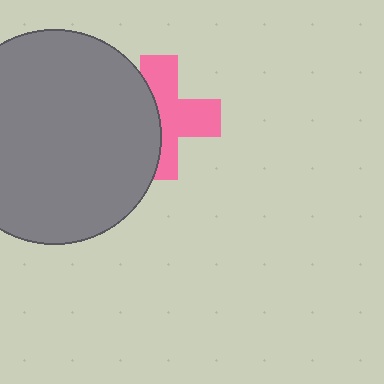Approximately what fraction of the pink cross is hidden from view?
Roughly 44% of the pink cross is hidden behind the gray circle.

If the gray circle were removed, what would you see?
You would see the complete pink cross.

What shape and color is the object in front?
The object in front is a gray circle.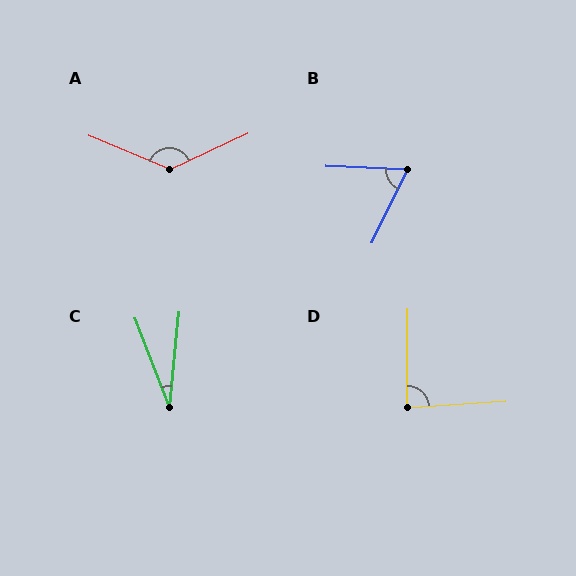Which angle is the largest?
A, at approximately 133 degrees.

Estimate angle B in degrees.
Approximately 67 degrees.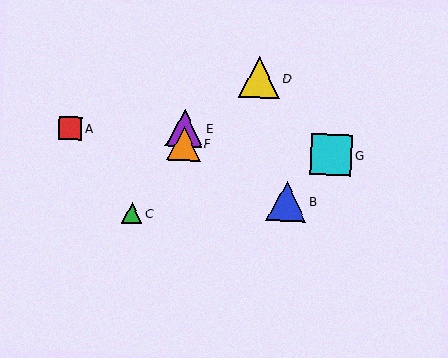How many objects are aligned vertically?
2 objects (E, F) are aligned vertically.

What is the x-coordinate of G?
Object G is at x≈331.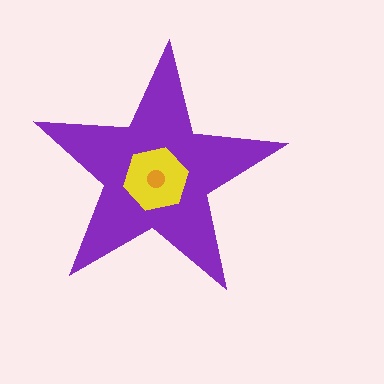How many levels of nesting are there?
3.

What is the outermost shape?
The purple star.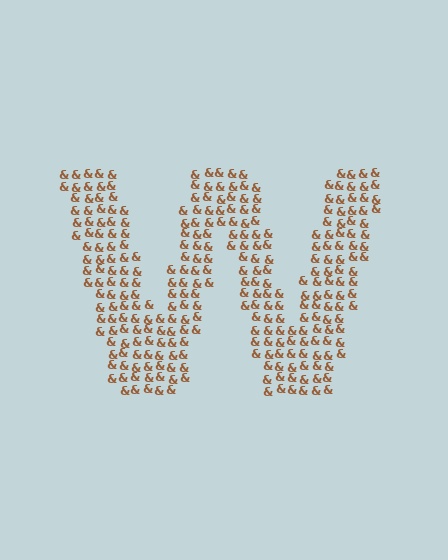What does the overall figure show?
The overall figure shows the letter W.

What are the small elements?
The small elements are ampersands.